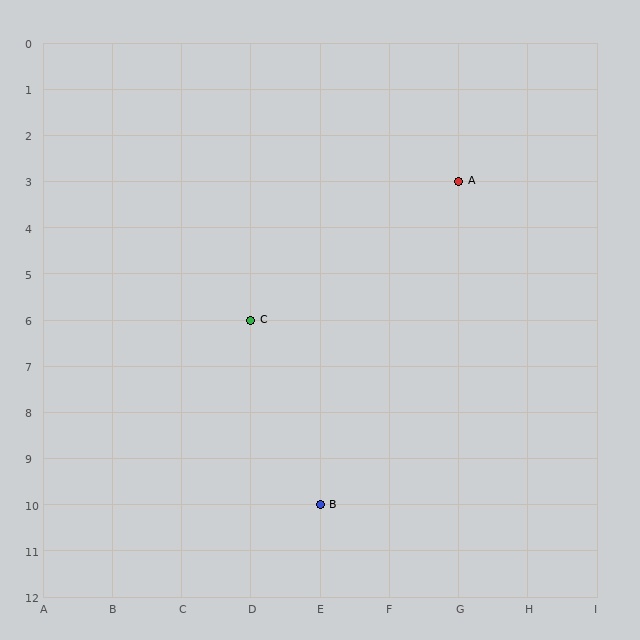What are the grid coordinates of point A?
Point A is at grid coordinates (G, 3).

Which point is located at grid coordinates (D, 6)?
Point C is at (D, 6).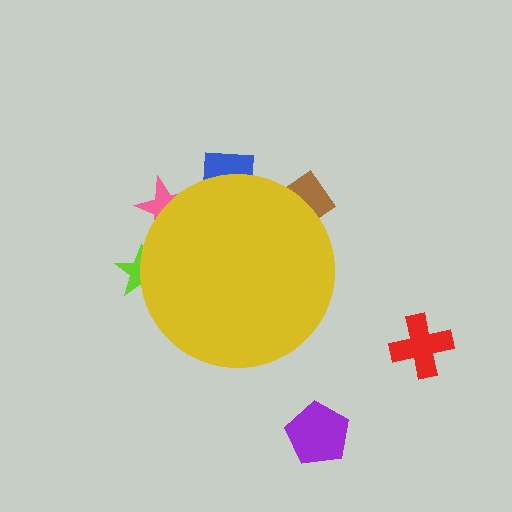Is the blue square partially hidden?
Yes, the blue square is partially hidden behind the yellow circle.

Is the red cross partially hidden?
No, the red cross is fully visible.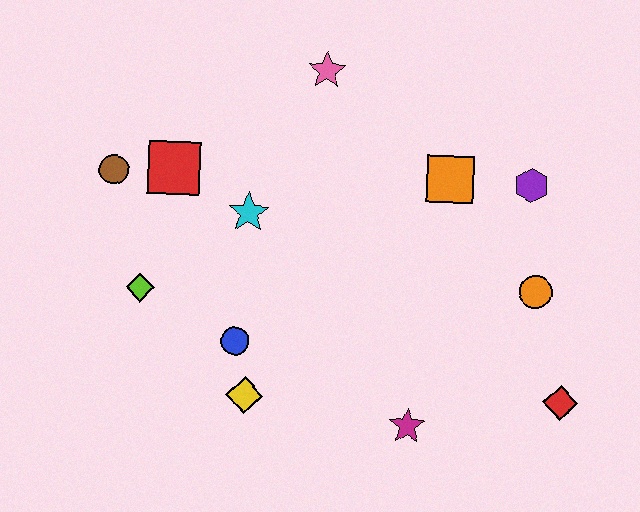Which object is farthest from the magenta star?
The brown circle is farthest from the magenta star.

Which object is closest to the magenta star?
The red diamond is closest to the magenta star.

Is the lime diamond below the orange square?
Yes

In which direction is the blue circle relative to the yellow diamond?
The blue circle is above the yellow diamond.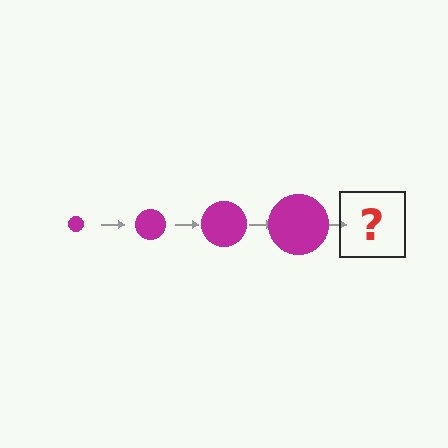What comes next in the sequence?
The next element should be a magenta circle, larger than the previous one.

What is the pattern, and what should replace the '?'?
The pattern is that the circle gets progressively larger each step. The '?' should be a magenta circle, larger than the previous one.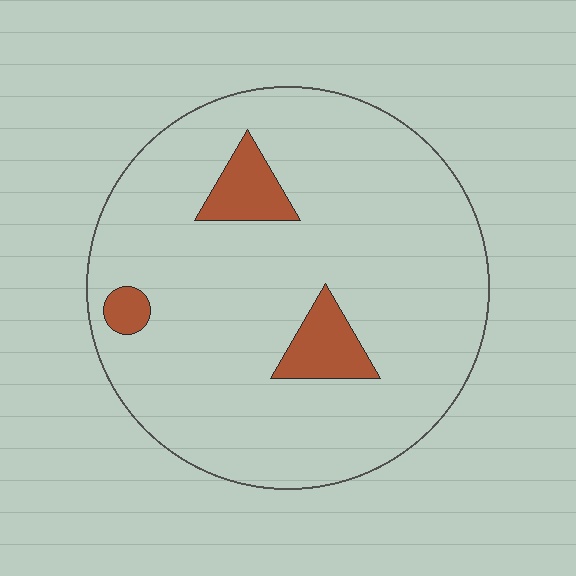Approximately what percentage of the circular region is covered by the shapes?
Approximately 10%.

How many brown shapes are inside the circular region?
3.